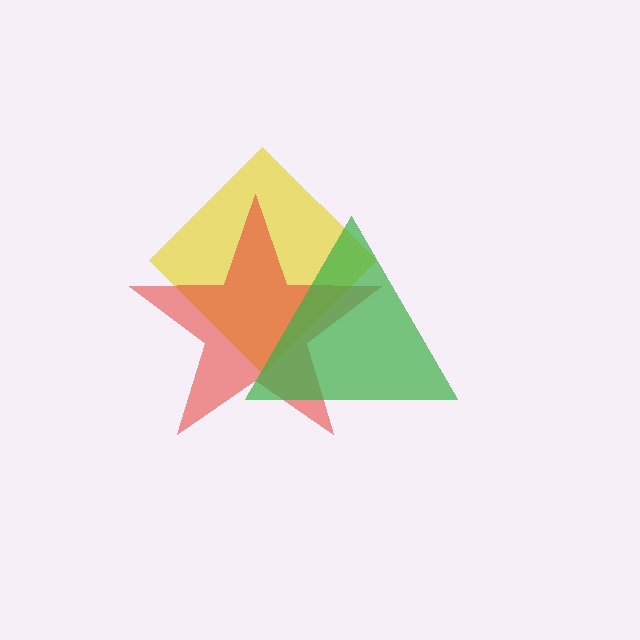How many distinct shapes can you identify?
There are 3 distinct shapes: a yellow diamond, a red star, a green triangle.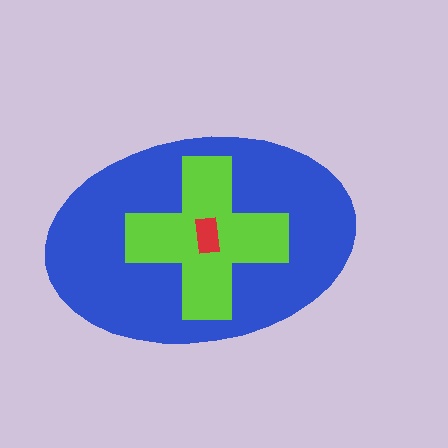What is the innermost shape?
The red rectangle.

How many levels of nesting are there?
3.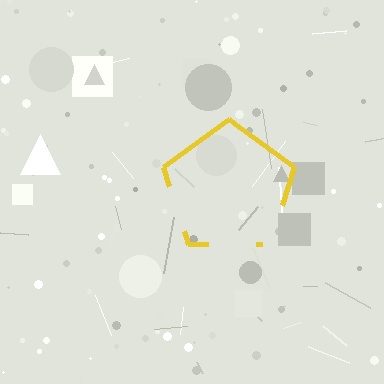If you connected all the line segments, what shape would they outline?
They would outline a pentagon.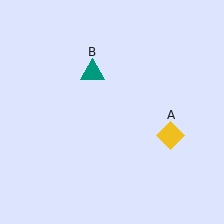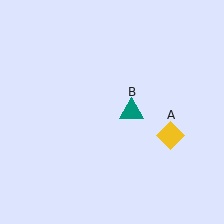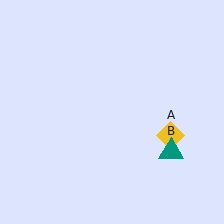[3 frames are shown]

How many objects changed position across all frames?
1 object changed position: teal triangle (object B).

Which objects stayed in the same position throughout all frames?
Yellow diamond (object A) remained stationary.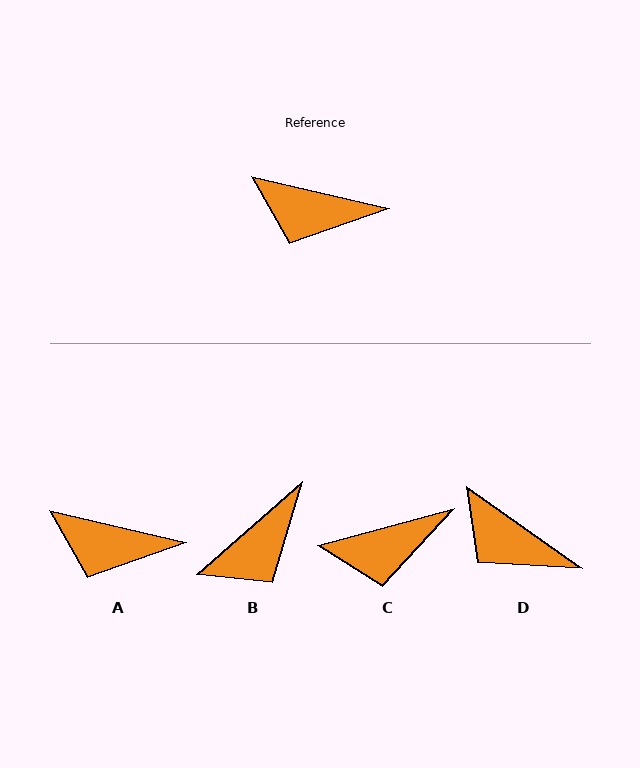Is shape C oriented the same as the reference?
No, it is off by about 28 degrees.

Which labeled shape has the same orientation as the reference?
A.